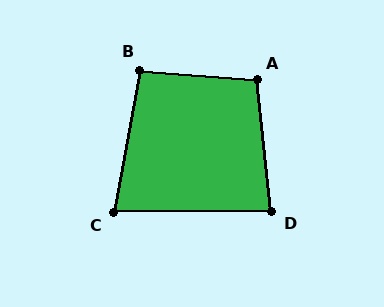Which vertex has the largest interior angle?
A, at approximately 101 degrees.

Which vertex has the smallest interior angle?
C, at approximately 79 degrees.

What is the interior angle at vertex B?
Approximately 96 degrees (obtuse).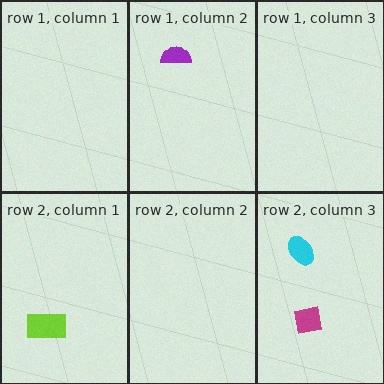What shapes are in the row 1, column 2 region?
The purple semicircle.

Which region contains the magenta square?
The row 2, column 3 region.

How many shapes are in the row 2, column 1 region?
1.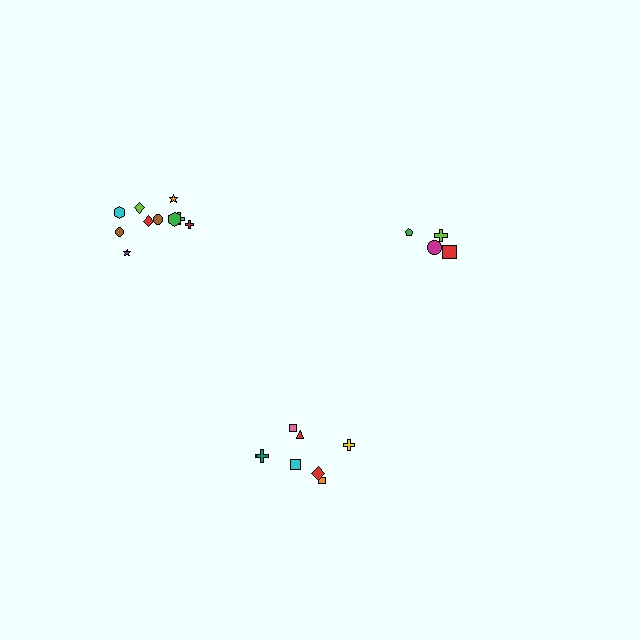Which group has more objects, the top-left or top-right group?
The top-left group.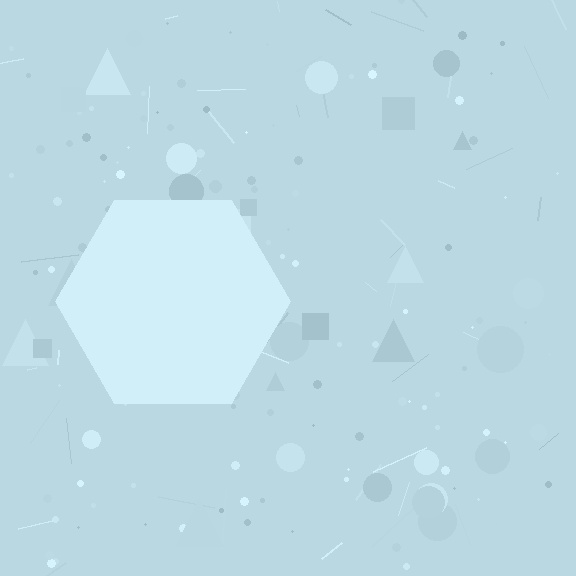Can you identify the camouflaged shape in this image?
The camouflaged shape is a hexagon.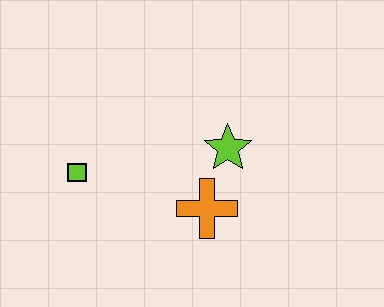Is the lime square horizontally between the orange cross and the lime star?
No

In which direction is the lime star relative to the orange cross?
The lime star is above the orange cross.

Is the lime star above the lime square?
Yes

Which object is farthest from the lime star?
The lime square is farthest from the lime star.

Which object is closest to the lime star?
The orange cross is closest to the lime star.